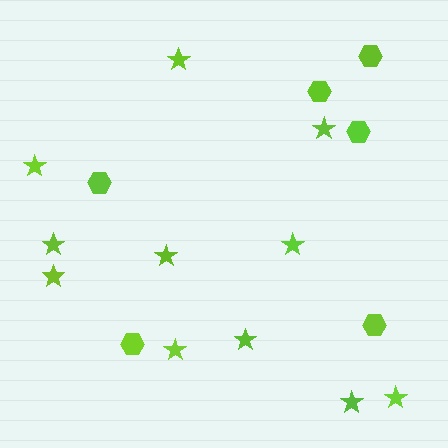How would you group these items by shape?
There are 2 groups: one group of stars (11) and one group of hexagons (6).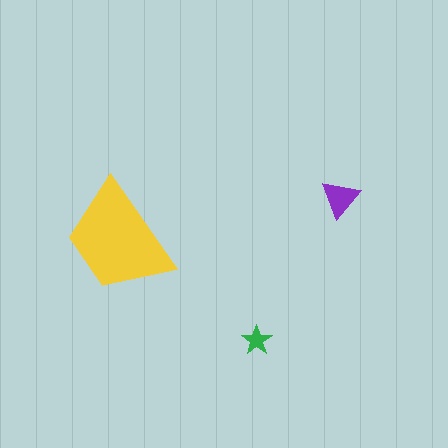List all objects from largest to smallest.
The yellow trapezoid, the purple triangle, the green star.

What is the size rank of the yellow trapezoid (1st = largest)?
1st.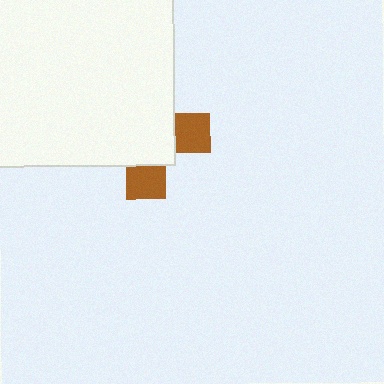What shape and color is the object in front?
The object in front is a white square.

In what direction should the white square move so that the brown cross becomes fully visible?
The white square should move toward the upper-left. That is the shortest direction to clear the overlap and leave the brown cross fully visible.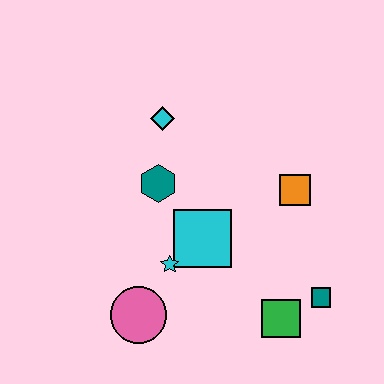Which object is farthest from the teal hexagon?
The teal square is farthest from the teal hexagon.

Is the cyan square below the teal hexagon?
Yes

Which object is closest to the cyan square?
The cyan star is closest to the cyan square.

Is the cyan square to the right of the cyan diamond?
Yes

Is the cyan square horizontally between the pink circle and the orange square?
Yes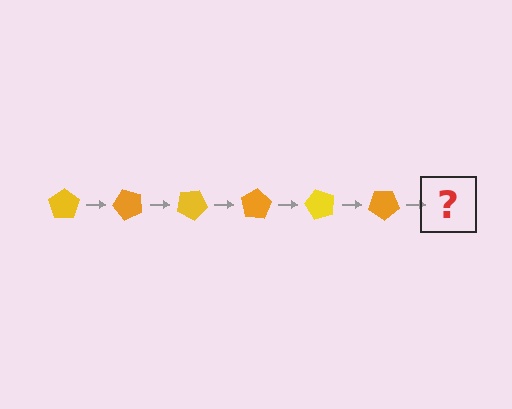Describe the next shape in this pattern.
It should be a yellow pentagon, rotated 300 degrees from the start.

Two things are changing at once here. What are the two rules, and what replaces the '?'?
The two rules are that it rotates 50 degrees each step and the color cycles through yellow and orange. The '?' should be a yellow pentagon, rotated 300 degrees from the start.